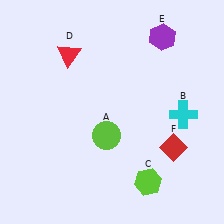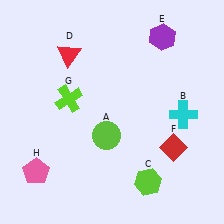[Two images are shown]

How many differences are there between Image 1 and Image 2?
There are 2 differences between the two images.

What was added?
A lime cross (G), a pink pentagon (H) were added in Image 2.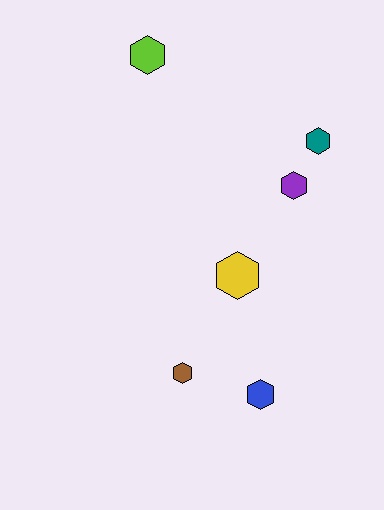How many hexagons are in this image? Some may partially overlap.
There are 6 hexagons.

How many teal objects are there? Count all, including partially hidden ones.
There is 1 teal object.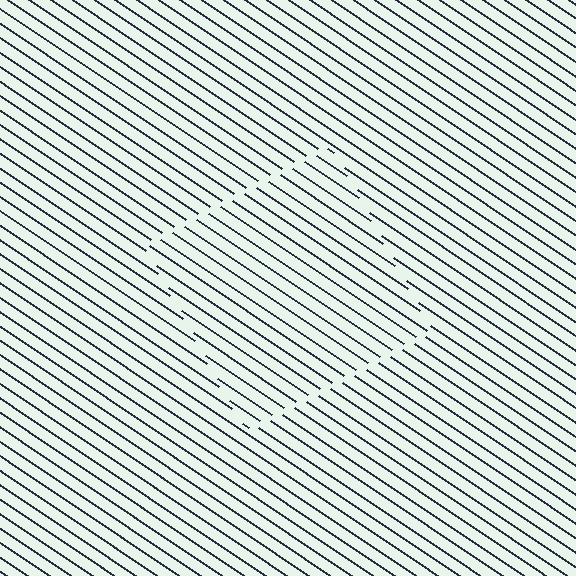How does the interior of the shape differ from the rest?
The interior of the shape contains the same grating, shifted by half a period — the contour is defined by the phase discontinuity where line-ends from the inner and outer gratings abut.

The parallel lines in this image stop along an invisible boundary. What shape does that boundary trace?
An illusory square. The interior of the shape contains the same grating, shifted by half a period — the contour is defined by the phase discontinuity where line-ends from the inner and outer gratings abut.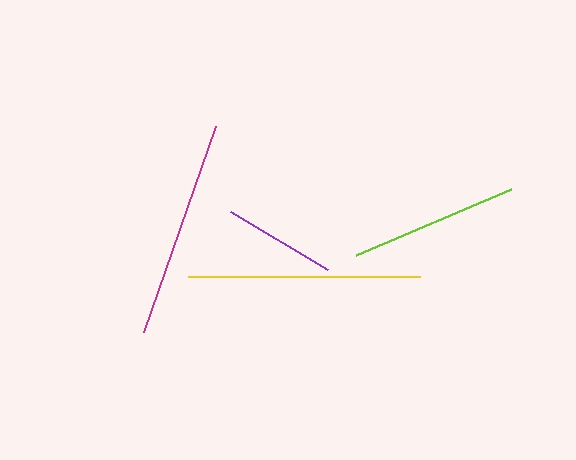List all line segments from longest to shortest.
From longest to shortest: yellow, magenta, lime, purple.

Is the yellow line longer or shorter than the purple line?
The yellow line is longer than the purple line.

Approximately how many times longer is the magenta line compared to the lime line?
The magenta line is approximately 1.3 times the length of the lime line.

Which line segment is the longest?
The yellow line is the longest at approximately 232 pixels.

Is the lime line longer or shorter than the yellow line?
The yellow line is longer than the lime line.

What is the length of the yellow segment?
The yellow segment is approximately 232 pixels long.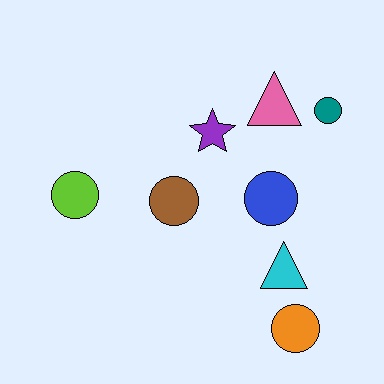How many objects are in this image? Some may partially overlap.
There are 8 objects.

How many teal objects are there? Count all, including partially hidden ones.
There is 1 teal object.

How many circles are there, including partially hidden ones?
There are 5 circles.